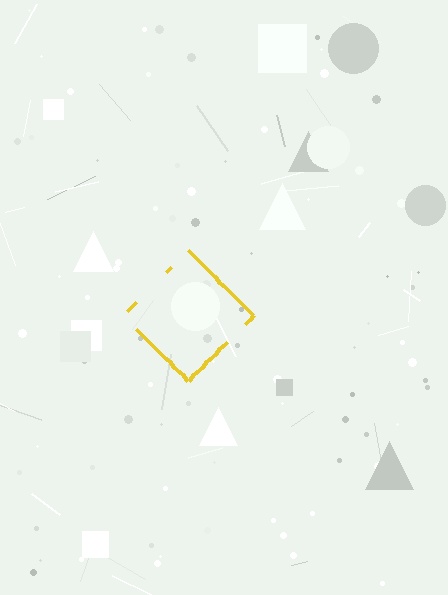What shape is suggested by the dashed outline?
The dashed outline suggests a diamond.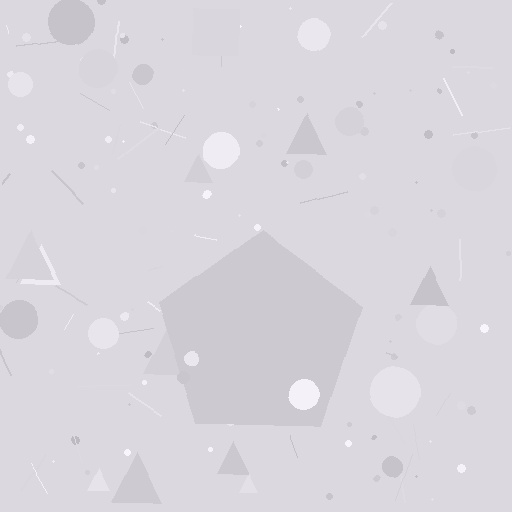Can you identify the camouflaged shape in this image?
The camouflaged shape is a pentagon.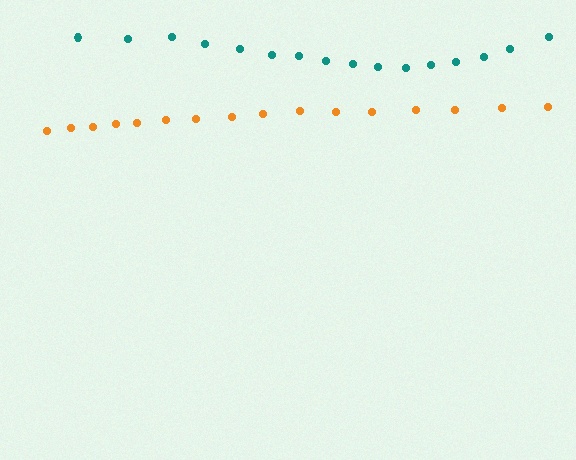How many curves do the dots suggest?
There are 2 distinct paths.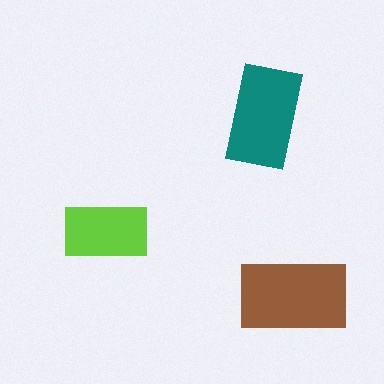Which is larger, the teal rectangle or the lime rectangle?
The teal one.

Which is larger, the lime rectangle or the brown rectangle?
The brown one.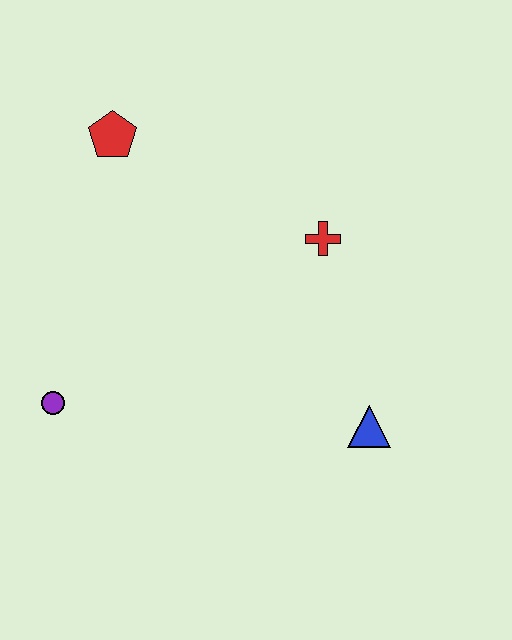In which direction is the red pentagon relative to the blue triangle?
The red pentagon is above the blue triangle.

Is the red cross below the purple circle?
No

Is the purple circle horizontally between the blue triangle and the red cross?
No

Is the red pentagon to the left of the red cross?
Yes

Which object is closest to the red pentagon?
The red cross is closest to the red pentagon.